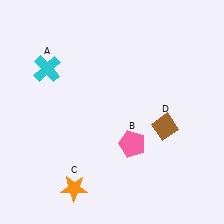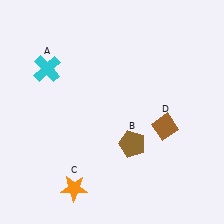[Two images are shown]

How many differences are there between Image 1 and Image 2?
There is 1 difference between the two images.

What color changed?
The pentagon (B) changed from pink in Image 1 to brown in Image 2.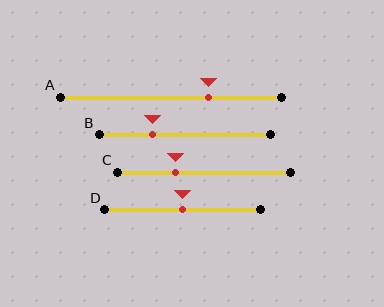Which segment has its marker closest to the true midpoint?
Segment D has its marker closest to the true midpoint.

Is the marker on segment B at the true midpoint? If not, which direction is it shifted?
No, the marker on segment B is shifted to the left by about 19% of the segment length.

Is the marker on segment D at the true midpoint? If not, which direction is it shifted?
Yes, the marker on segment D is at the true midpoint.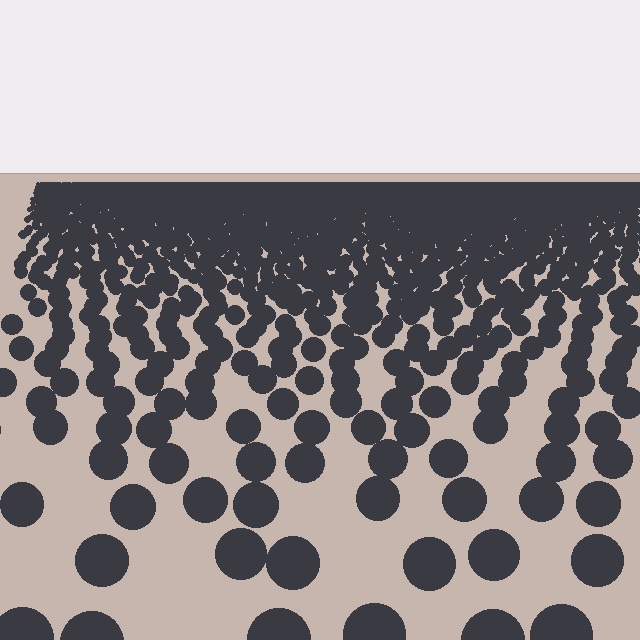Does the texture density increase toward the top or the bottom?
Density increases toward the top.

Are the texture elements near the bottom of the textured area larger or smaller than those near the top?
Larger. Near the bottom, elements are closer to the viewer and appear at a bigger on-screen size.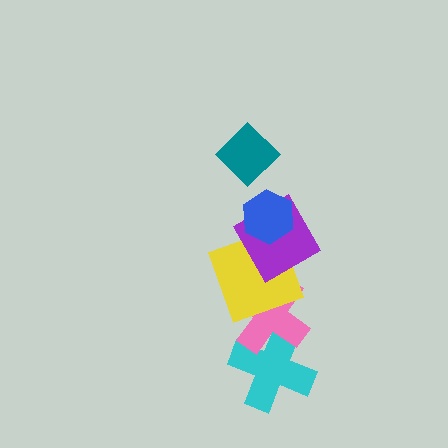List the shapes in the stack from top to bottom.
From top to bottom: the teal diamond, the blue hexagon, the purple diamond, the yellow square, the pink cross, the cyan cross.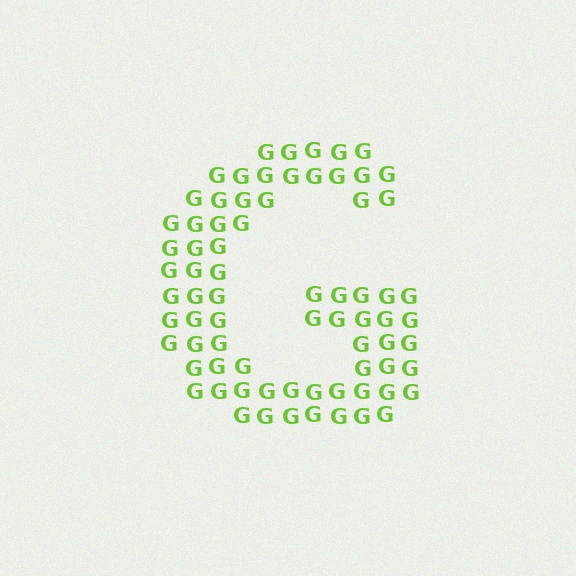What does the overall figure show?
The overall figure shows the letter G.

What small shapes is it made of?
It is made of small letter G's.